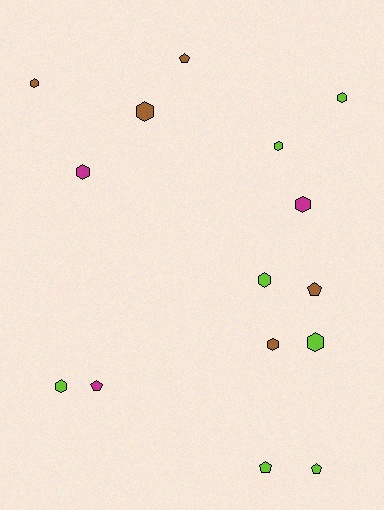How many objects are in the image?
There are 15 objects.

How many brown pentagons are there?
There are 2 brown pentagons.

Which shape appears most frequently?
Hexagon, with 10 objects.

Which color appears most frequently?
Lime, with 7 objects.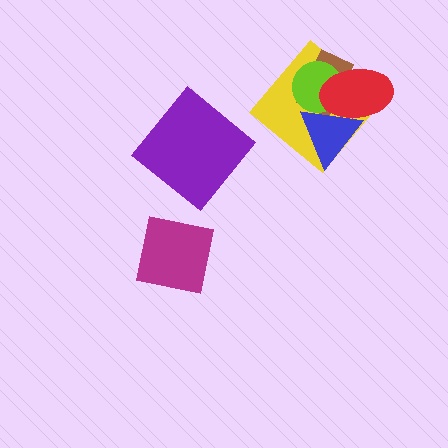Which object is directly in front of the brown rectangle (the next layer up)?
The lime circle is directly in front of the brown rectangle.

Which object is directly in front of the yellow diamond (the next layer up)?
The brown rectangle is directly in front of the yellow diamond.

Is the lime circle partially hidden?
Yes, it is partially covered by another shape.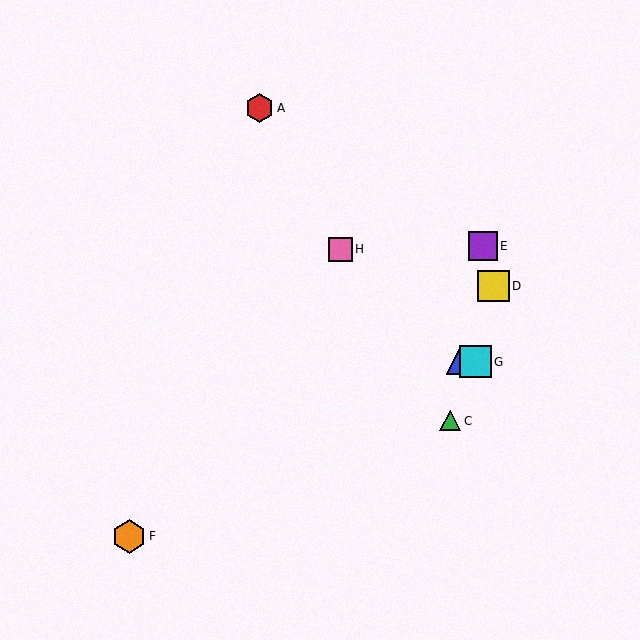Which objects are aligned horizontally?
Objects B, G are aligned horizontally.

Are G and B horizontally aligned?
Yes, both are at y≈362.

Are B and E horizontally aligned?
No, B is at y≈362 and E is at y≈246.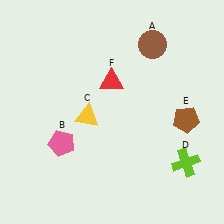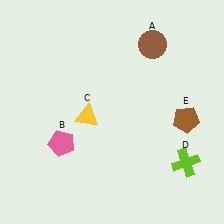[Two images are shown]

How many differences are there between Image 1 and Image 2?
There is 1 difference between the two images.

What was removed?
The red triangle (F) was removed in Image 2.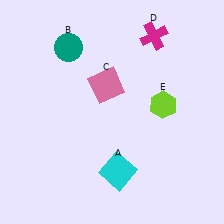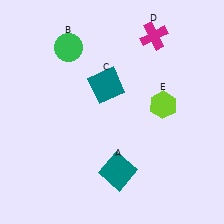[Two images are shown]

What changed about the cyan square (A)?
In Image 1, A is cyan. In Image 2, it changed to teal.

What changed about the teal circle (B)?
In Image 1, B is teal. In Image 2, it changed to green.